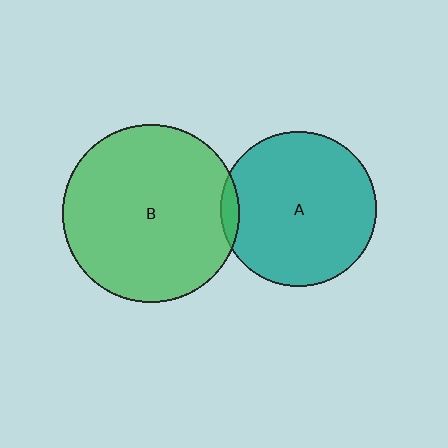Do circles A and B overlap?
Yes.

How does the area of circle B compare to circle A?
Approximately 1.3 times.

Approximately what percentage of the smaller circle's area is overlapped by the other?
Approximately 5%.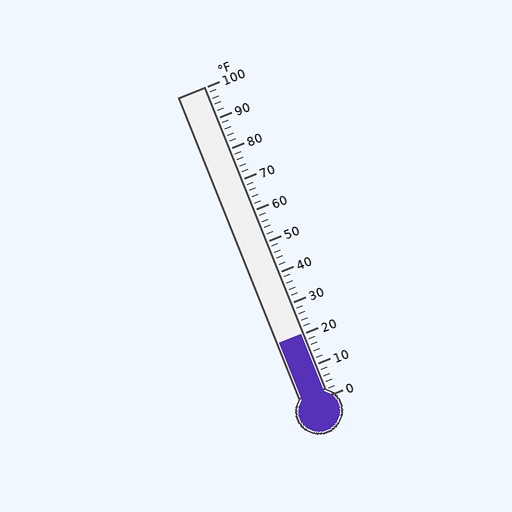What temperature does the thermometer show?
The thermometer shows approximately 20°F.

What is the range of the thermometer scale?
The thermometer scale ranges from 0°F to 100°F.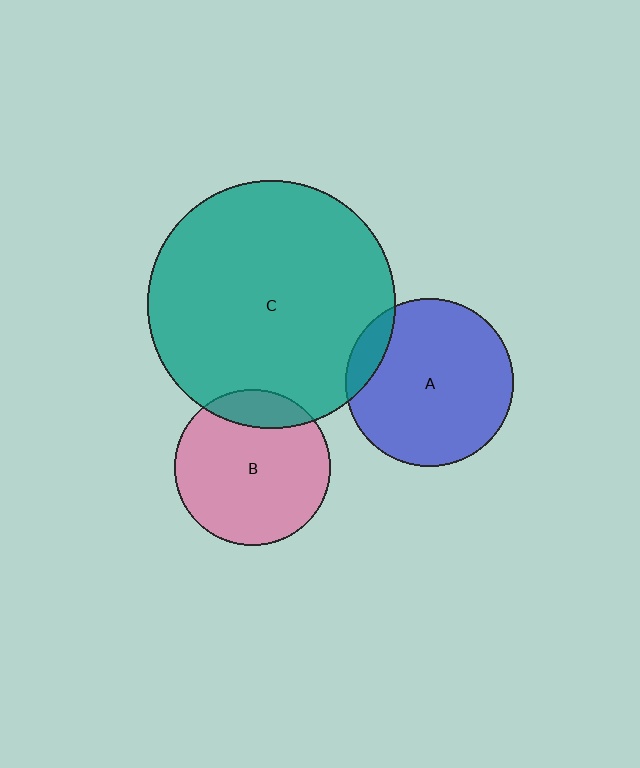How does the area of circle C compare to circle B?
Approximately 2.5 times.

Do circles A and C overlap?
Yes.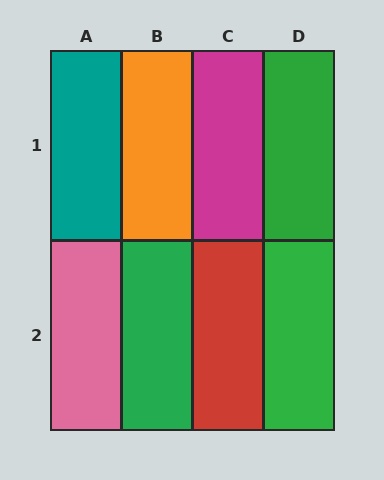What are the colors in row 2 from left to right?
Pink, green, red, green.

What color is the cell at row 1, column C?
Magenta.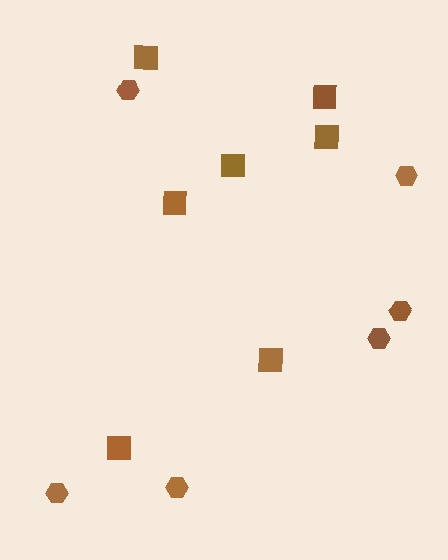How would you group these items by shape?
There are 2 groups: one group of hexagons (6) and one group of squares (7).